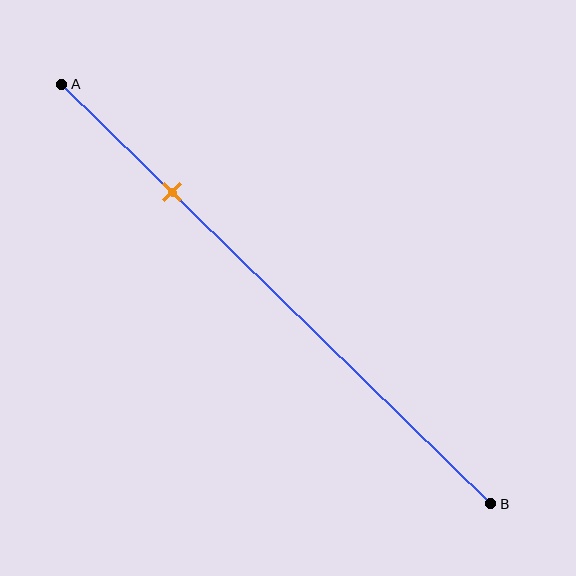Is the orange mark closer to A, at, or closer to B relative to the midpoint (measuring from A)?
The orange mark is closer to point A than the midpoint of segment AB.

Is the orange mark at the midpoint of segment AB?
No, the mark is at about 25% from A, not at the 50% midpoint.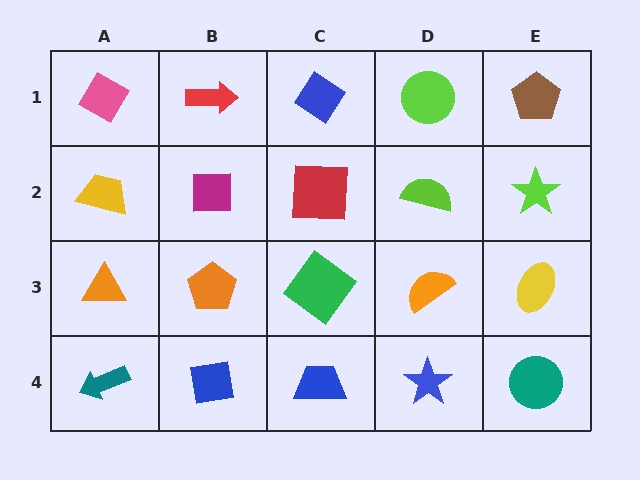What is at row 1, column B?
A red arrow.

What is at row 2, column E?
A lime star.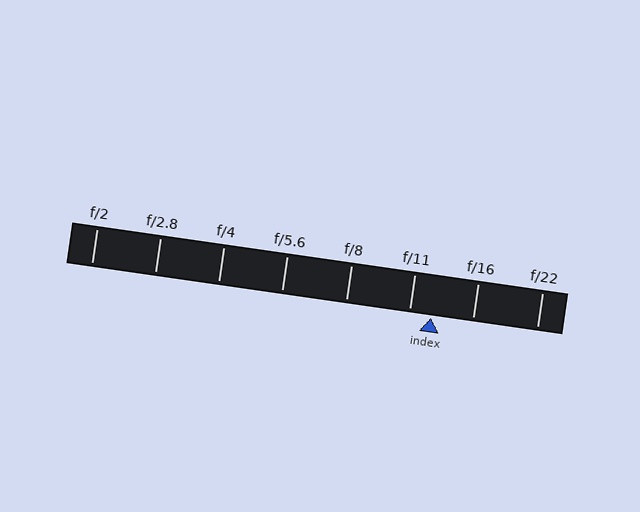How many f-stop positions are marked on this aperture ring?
There are 8 f-stop positions marked.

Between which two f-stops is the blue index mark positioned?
The index mark is between f/11 and f/16.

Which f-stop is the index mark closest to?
The index mark is closest to f/11.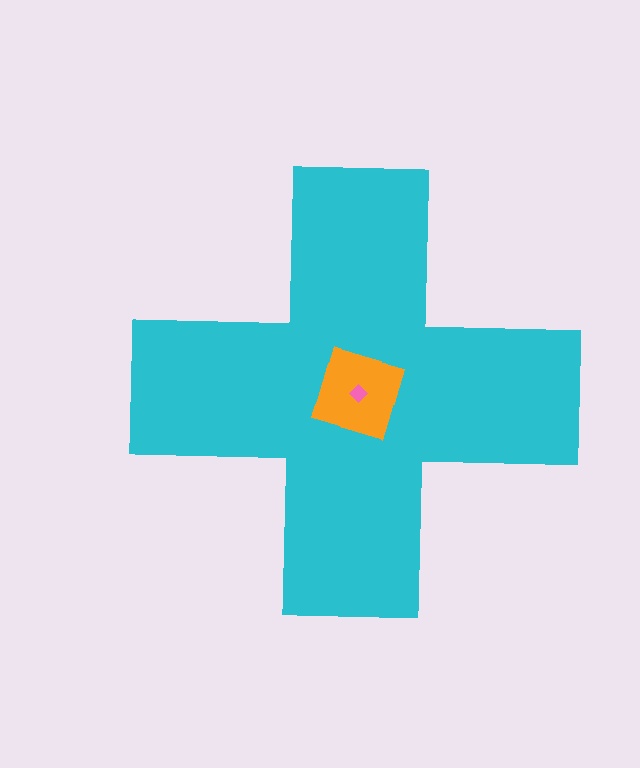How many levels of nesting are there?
3.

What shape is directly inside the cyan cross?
The orange square.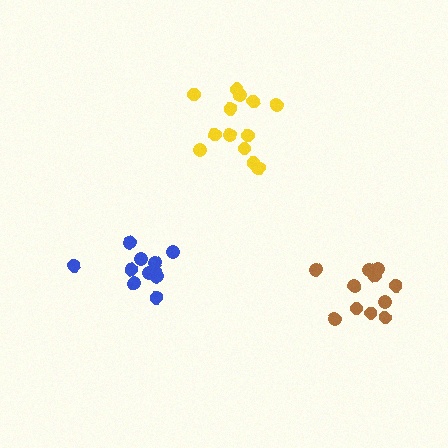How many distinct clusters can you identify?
There are 3 distinct clusters.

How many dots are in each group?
Group 1: 14 dots, Group 2: 11 dots, Group 3: 11 dots (36 total).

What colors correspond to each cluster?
The clusters are colored: yellow, blue, brown.